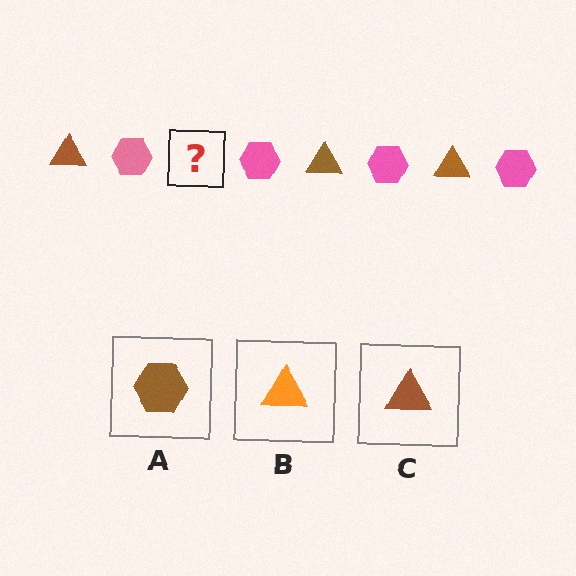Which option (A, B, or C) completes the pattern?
C.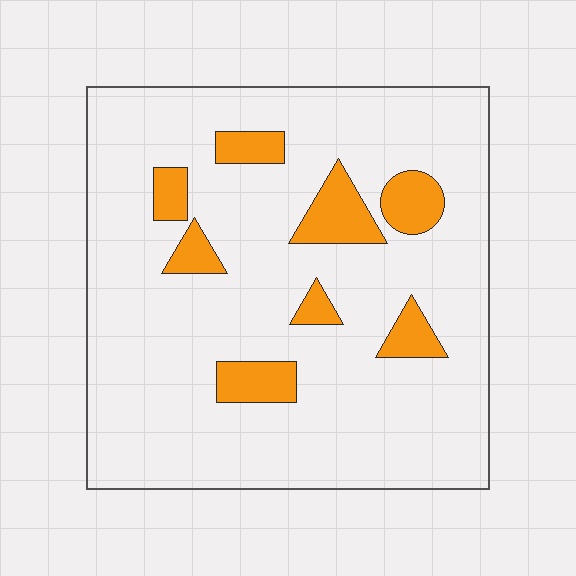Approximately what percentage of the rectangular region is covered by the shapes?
Approximately 15%.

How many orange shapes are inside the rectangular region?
8.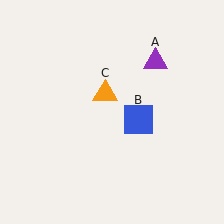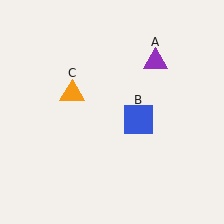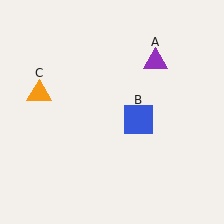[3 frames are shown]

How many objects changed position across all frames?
1 object changed position: orange triangle (object C).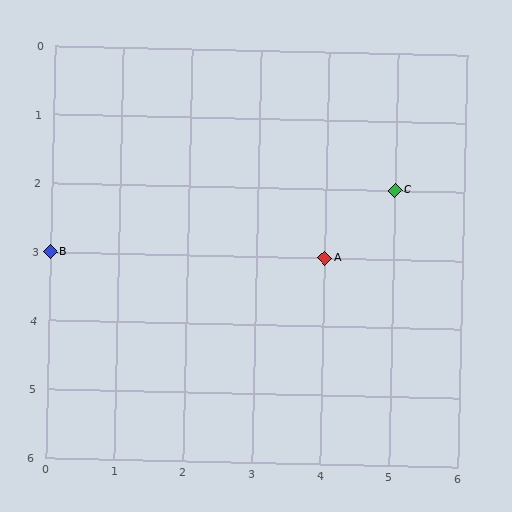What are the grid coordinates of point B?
Point B is at grid coordinates (0, 3).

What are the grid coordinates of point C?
Point C is at grid coordinates (5, 2).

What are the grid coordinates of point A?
Point A is at grid coordinates (4, 3).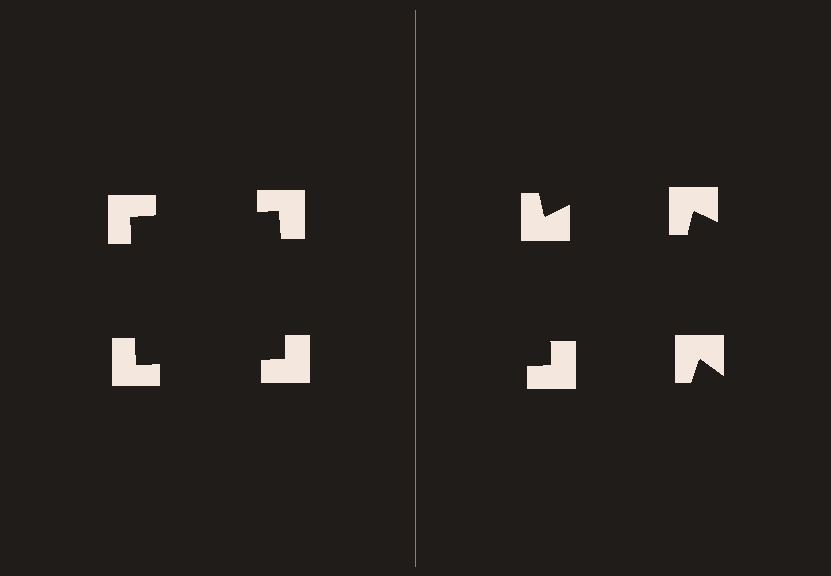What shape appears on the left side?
An illusory square.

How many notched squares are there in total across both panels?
8 — 4 on each side.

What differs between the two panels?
The notched squares are positioned identically on both sides; only the wedge orientations differ. On the left they align to a square; on the right they are misaligned.